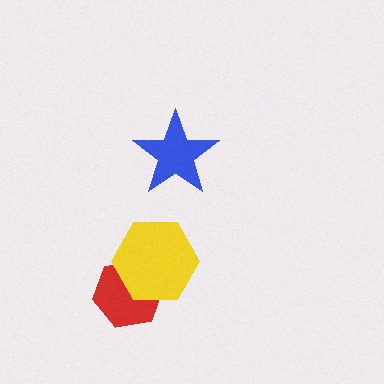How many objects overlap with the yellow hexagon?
1 object overlaps with the yellow hexagon.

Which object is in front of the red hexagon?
The yellow hexagon is in front of the red hexagon.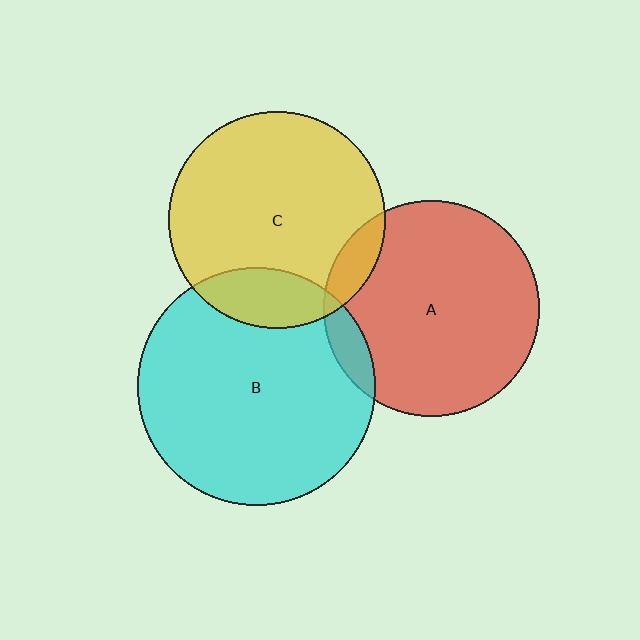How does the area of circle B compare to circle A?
Approximately 1.2 times.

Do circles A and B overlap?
Yes.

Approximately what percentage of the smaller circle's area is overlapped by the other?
Approximately 10%.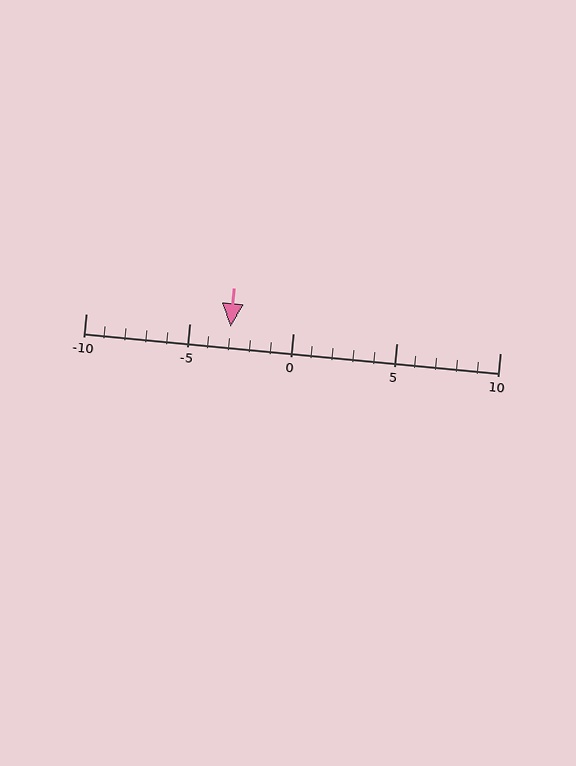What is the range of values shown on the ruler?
The ruler shows values from -10 to 10.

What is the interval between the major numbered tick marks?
The major tick marks are spaced 5 units apart.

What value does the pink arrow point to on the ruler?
The pink arrow points to approximately -3.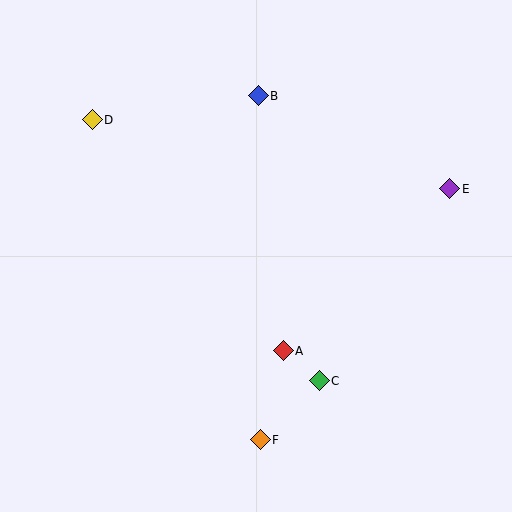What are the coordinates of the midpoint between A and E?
The midpoint between A and E is at (367, 270).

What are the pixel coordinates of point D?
Point D is at (92, 120).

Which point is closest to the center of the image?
Point A at (283, 351) is closest to the center.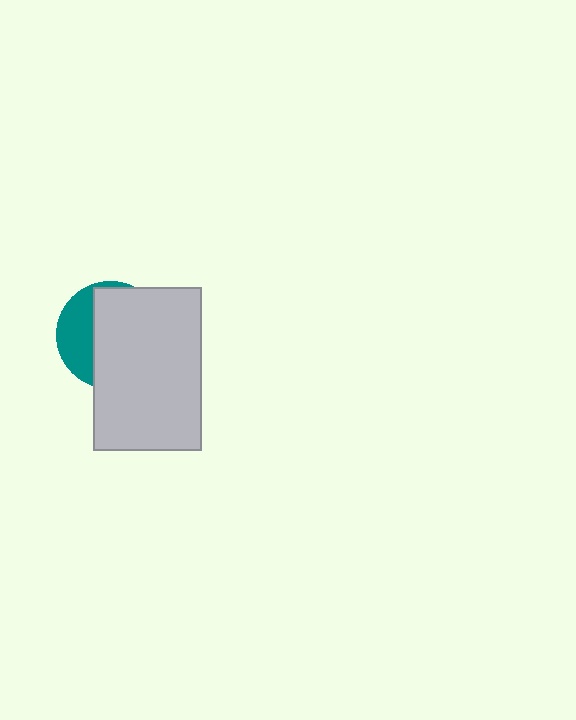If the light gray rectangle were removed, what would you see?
You would see the complete teal circle.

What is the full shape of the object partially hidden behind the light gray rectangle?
The partially hidden object is a teal circle.